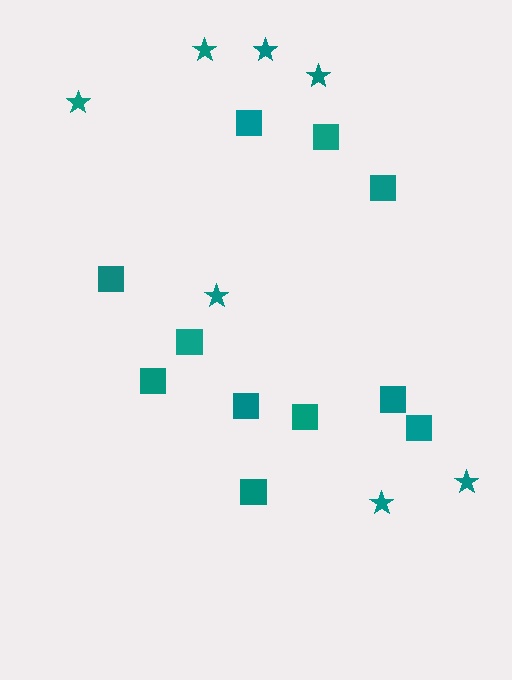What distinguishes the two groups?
There are 2 groups: one group of stars (7) and one group of squares (11).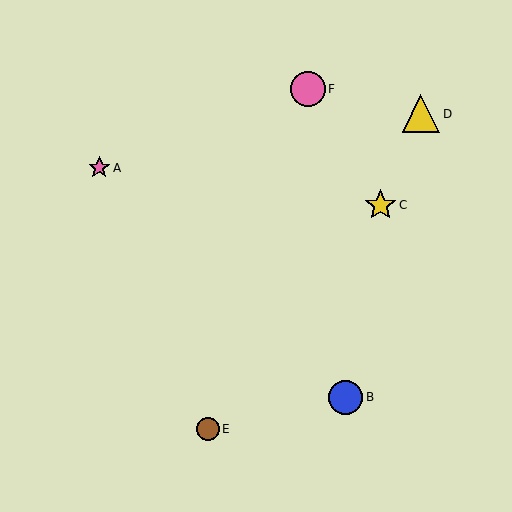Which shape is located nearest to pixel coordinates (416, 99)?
The yellow triangle (labeled D) at (421, 114) is nearest to that location.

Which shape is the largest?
The yellow triangle (labeled D) is the largest.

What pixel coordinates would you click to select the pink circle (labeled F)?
Click at (308, 89) to select the pink circle F.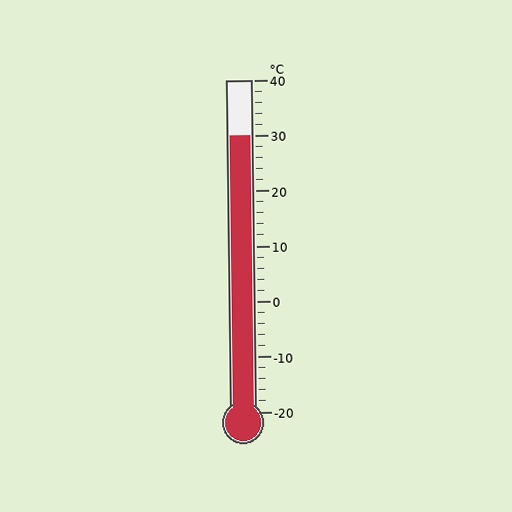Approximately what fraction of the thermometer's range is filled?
The thermometer is filled to approximately 85% of its range.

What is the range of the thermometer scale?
The thermometer scale ranges from -20°C to 40°C.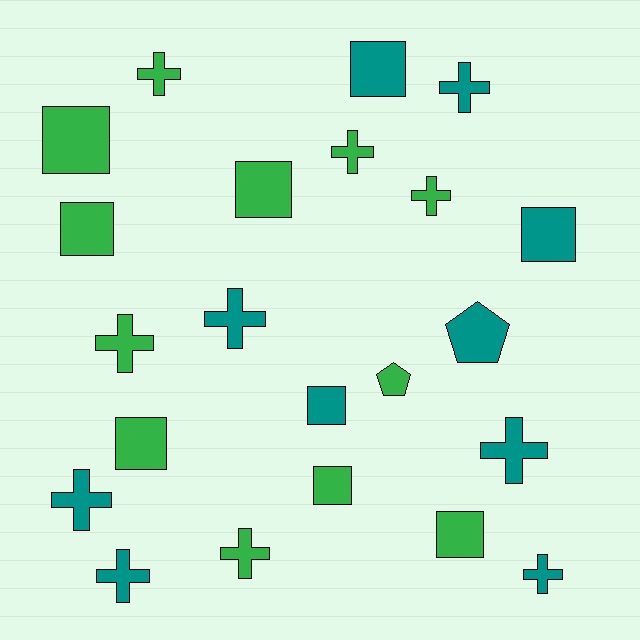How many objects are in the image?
There are 22 objects.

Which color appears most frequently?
Green, with 12 objects.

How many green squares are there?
There are 6 green squares.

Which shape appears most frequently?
Cross, with 11 objects.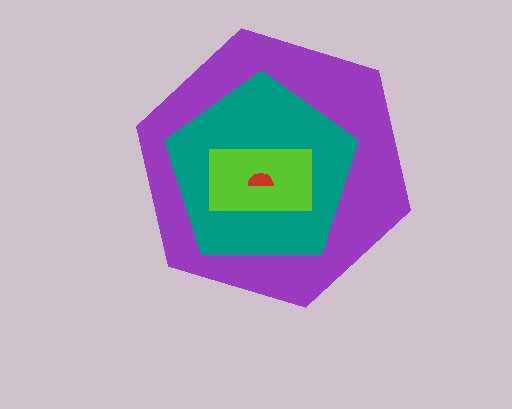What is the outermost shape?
The purple hexagon.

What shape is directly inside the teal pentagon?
The lime rectangle.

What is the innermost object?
The red semicircle.